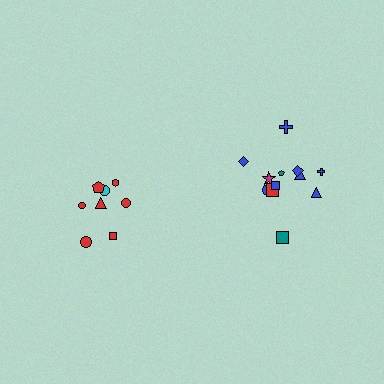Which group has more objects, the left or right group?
The right group.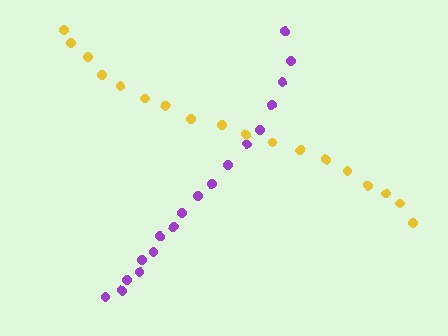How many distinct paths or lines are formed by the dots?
There are 2 distinct paths.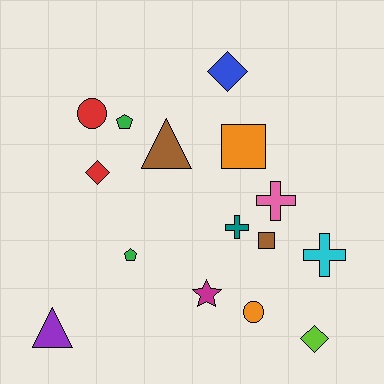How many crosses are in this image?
There are 3 crosses.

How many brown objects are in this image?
There are 2 brown objects.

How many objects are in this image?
There are 15 objects.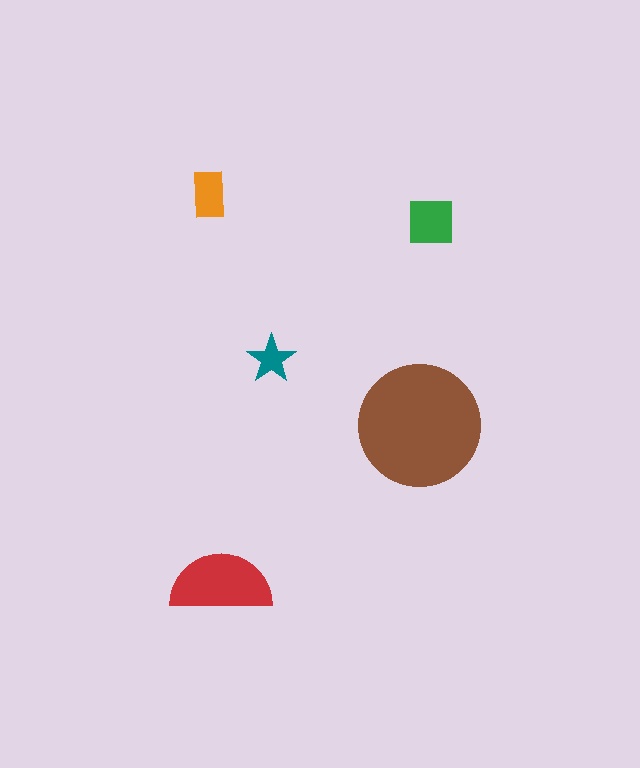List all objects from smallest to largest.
The teal star, the orange rectangle, the green square, the red semicircle, the brown circle.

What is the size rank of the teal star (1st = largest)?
5th.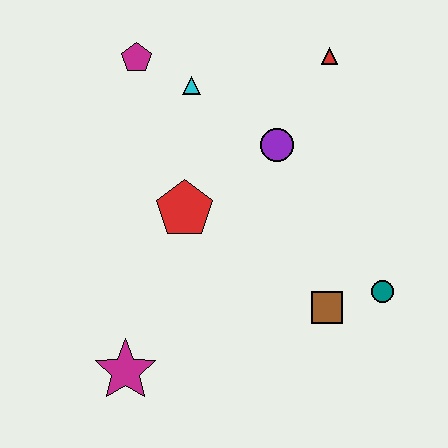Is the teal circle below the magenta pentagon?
Yes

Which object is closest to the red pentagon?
The purple circle is closest to the red pentagon.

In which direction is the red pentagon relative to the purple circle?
The red pentagon is to the left of the purple circle.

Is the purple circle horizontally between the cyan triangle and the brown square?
Yes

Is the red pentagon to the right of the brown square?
No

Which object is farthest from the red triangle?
The magenta star is farthest from the red triangle.